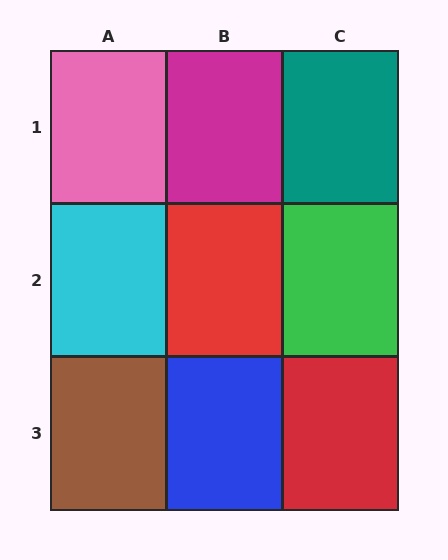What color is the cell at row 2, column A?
Cyan.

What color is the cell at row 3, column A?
Brown.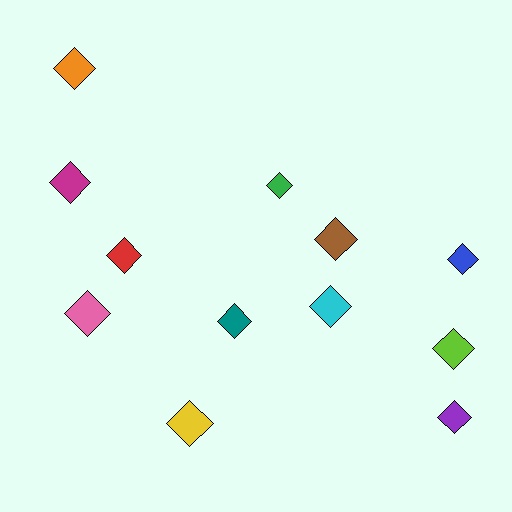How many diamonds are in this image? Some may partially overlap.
There are 12 diamonds.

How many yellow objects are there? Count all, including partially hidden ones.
There is 1 yellow object.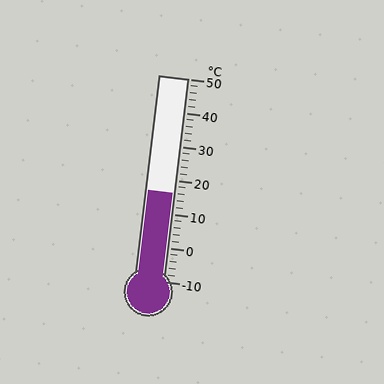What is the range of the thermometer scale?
The thermometer scale ranges from -10°C to 50°C.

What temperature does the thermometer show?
The thermometer shows approximately 16°C.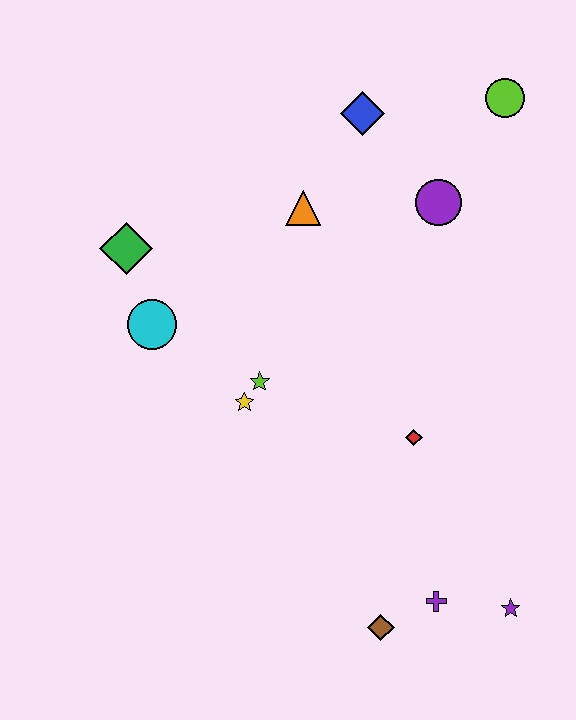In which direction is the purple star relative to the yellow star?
The purple star is to the right of the yellow star.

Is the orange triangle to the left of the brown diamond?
Yes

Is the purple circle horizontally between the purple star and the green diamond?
Yes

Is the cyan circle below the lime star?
No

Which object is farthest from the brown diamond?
The lime circle is farthest from the brown diamond.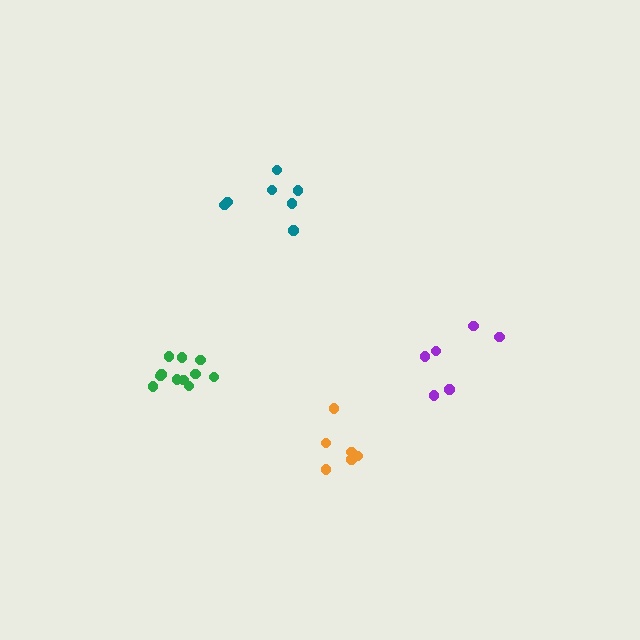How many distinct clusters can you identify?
There are 4 distinct clusters.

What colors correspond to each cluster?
The clusters are colored: orange, purple, teal, green.